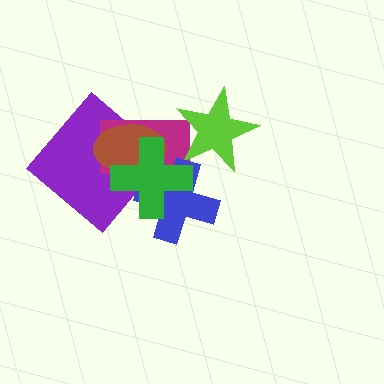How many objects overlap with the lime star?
1 object overlaps with the lime star.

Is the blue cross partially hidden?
Yes, it is partially covered by another shape.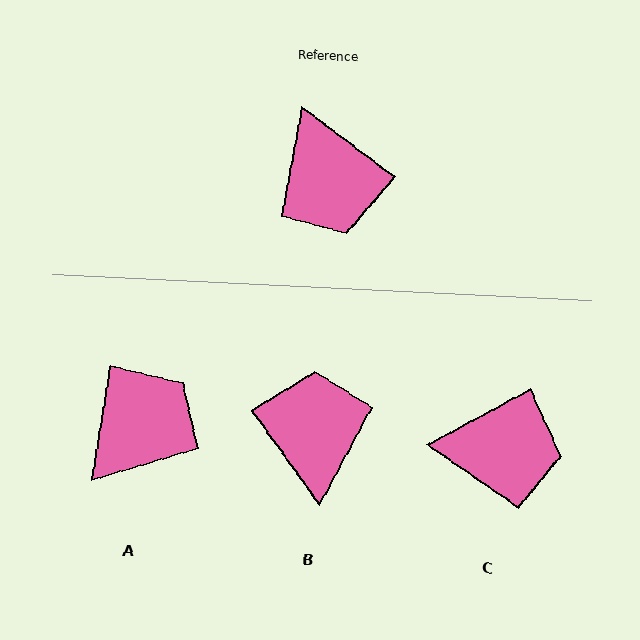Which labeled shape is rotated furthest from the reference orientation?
B, about 163 degrees away.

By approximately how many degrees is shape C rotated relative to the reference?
Approximately 66 degrees counter-clockwise.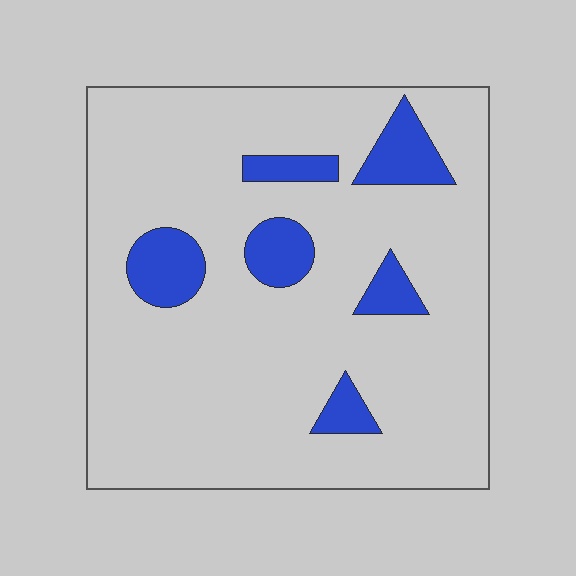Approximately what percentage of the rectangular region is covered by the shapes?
Approximately 15%.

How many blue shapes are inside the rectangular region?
6.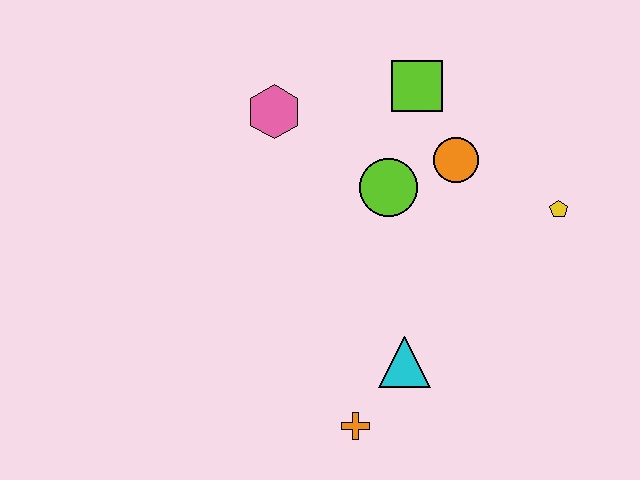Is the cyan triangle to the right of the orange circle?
No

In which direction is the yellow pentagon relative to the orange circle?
The yellow pentagon is to the right of the orange circle.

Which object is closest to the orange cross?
The cyan triangle is closest to the orange cross.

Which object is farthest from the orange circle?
The orange cross is farthest from the orange circle.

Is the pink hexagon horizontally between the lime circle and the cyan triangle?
No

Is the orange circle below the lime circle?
No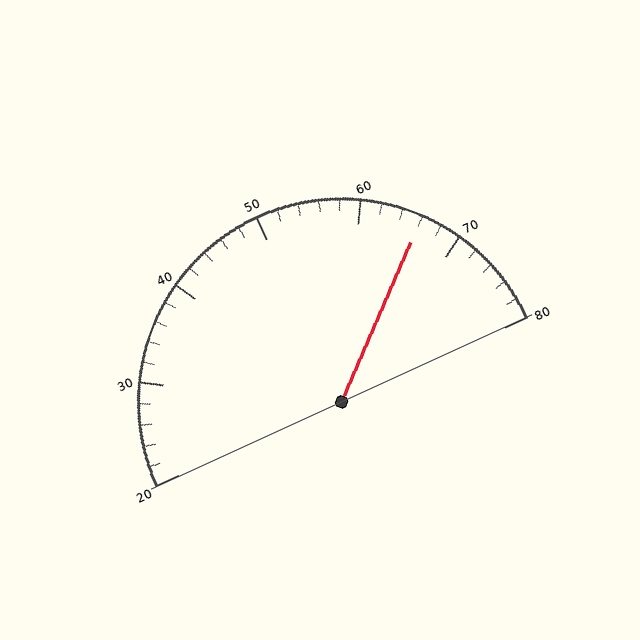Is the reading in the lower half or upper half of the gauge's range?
The reading is in the upper half of the range (20 to 80).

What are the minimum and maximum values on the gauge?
The gauge ranges from 20 to 80.